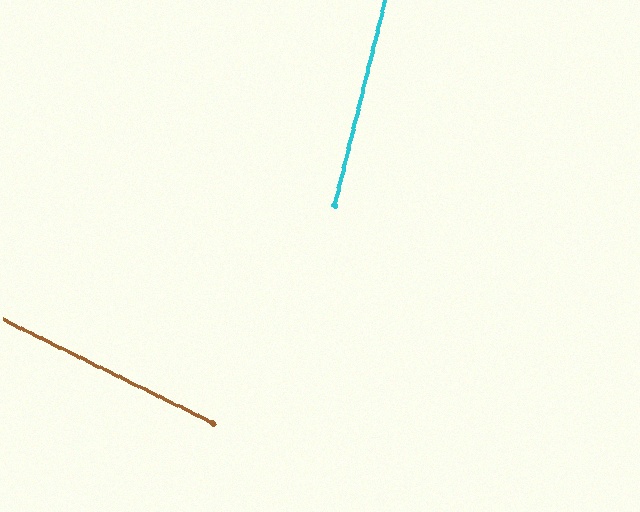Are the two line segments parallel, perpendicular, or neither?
Neither parallel nor perpendicular — they differ by about 78°.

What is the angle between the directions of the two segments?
Approximately 78 degrees.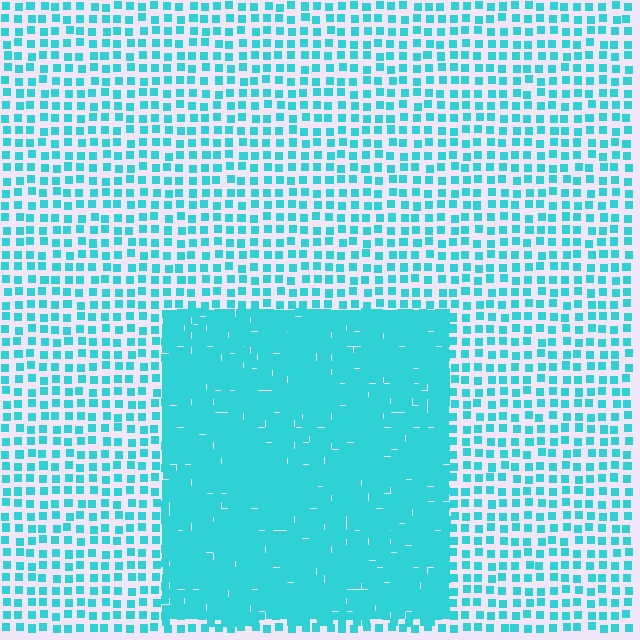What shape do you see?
I see a rectangle.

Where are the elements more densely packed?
The elements are more densely packed inside the rectangle boundary.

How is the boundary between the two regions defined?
The boundary is defined by a change in element density (approximately 2.8x ratio). All elements are the same color, size, and shape.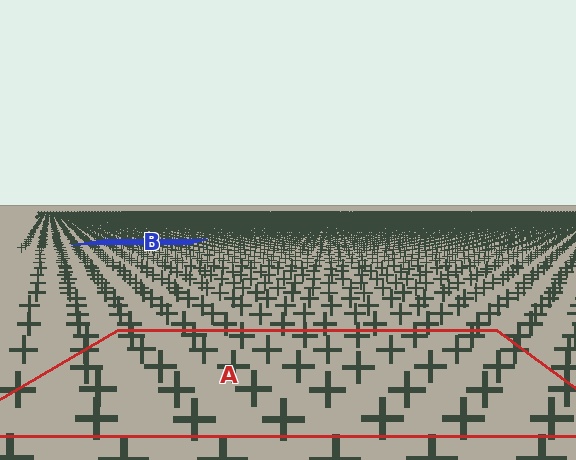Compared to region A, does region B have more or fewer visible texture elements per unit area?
Region B has more texture elements per unit area — they are packed more densely because it is farther away.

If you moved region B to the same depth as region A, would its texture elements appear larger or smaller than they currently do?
They would appear larger. At a closer depth, the same texture elements are projected at a bigger on-screen size.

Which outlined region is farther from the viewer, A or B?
Region B is farther from the viewer — the texture elements inside it appear smaller and more densely packed.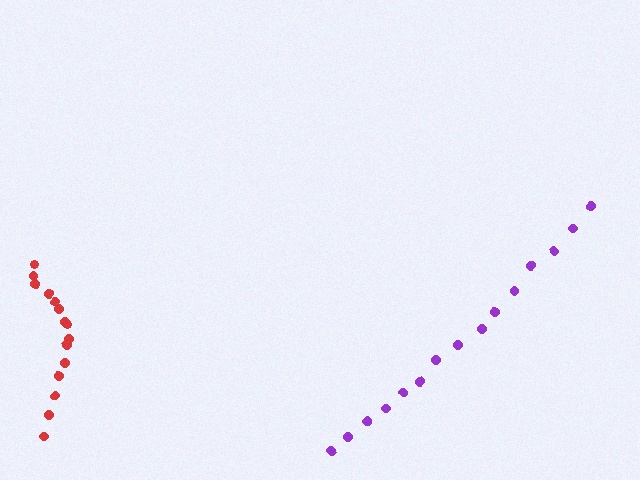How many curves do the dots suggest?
There are 2 distinct paths.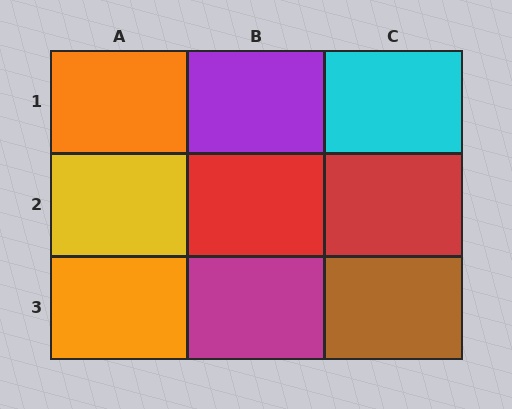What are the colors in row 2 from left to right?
Yellow, red, red.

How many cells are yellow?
1 cell is yellow.